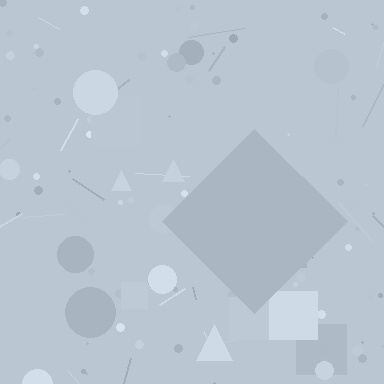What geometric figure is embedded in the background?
A diamond is embedded in the background.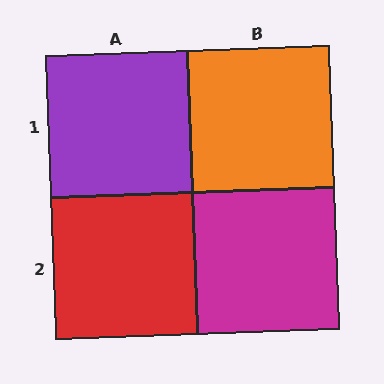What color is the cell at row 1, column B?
Orange.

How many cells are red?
1 cell is red.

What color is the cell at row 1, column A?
Purple.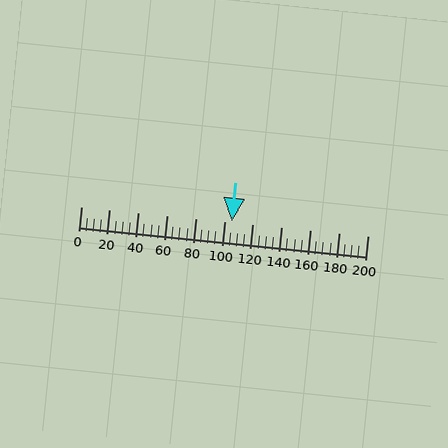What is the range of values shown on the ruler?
The ruler shows values from 0 to 200.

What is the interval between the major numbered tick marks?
The major tick marks are spaced 20 units apart.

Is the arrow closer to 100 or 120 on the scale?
The arrow is closer to 100.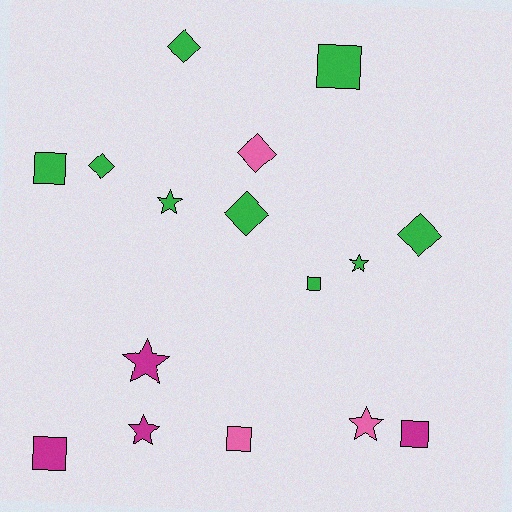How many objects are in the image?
There are 16 objects.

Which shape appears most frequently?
Square, with 6 objects.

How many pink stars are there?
There is 1 pink star.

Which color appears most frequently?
Green, with 9 objects.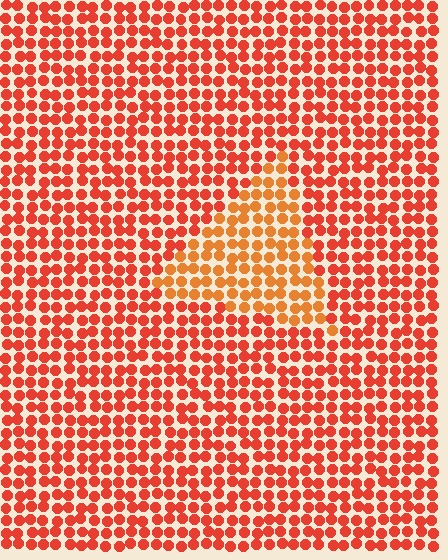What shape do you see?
I see a triangle.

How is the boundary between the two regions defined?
The boundary is defined purely by a slight shift in hue (about 22 degrees). Spacing, size, and orientation are identical on both sides.